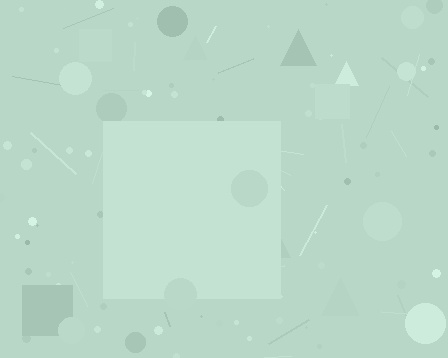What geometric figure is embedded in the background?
A square is embedded in the background.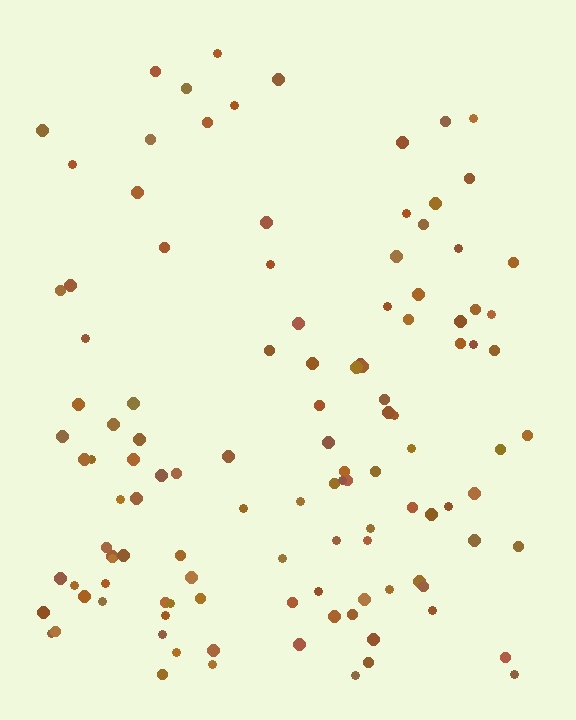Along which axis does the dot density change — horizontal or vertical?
Vertical.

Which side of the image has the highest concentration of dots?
The bottom.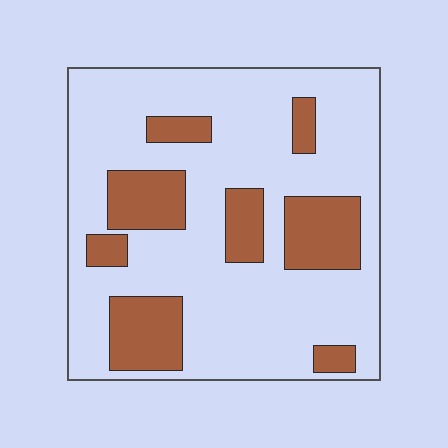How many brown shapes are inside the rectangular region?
8.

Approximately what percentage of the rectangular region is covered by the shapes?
Approximately 25%.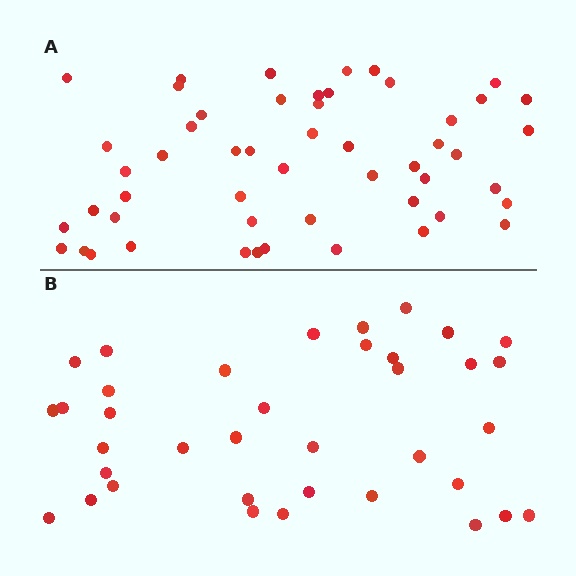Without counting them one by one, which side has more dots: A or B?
Region A (the top region) has more dots.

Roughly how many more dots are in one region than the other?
Region A has approximately 15 more dots than region B.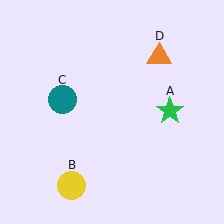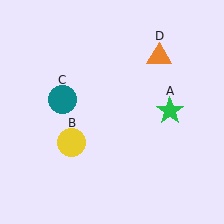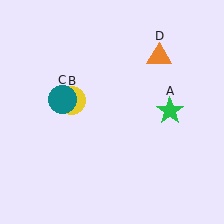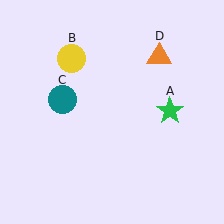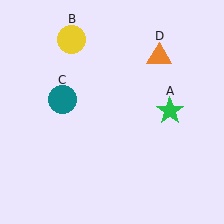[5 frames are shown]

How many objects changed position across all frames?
1 object changed position: yellow circle (object B).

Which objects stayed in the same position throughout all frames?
Green star (object A) and teal circle (object C) and orange triangle (object D) remained stationary.